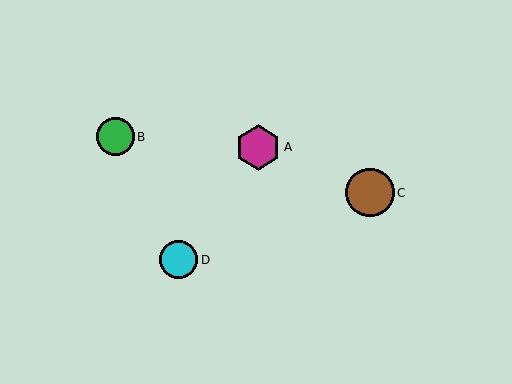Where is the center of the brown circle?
The center of the brown circle is at (370, 193).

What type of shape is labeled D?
Shape D is a cyan circle.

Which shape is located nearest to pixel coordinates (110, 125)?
The green circle (labeled B) at (115, 137) is nearest to that location.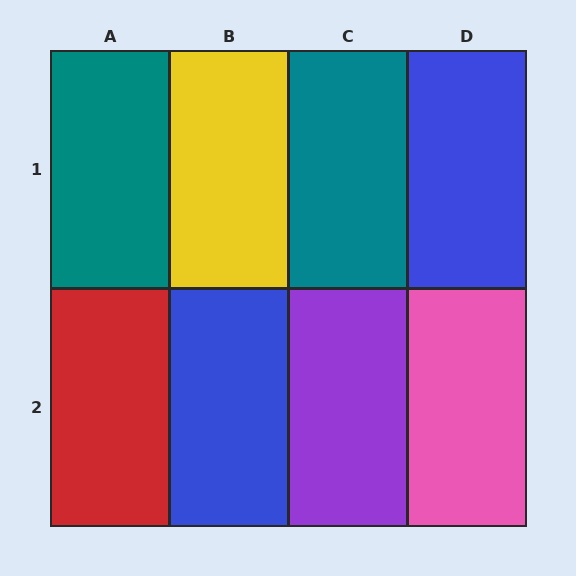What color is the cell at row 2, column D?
Pink.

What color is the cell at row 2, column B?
Blue.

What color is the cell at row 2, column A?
Red.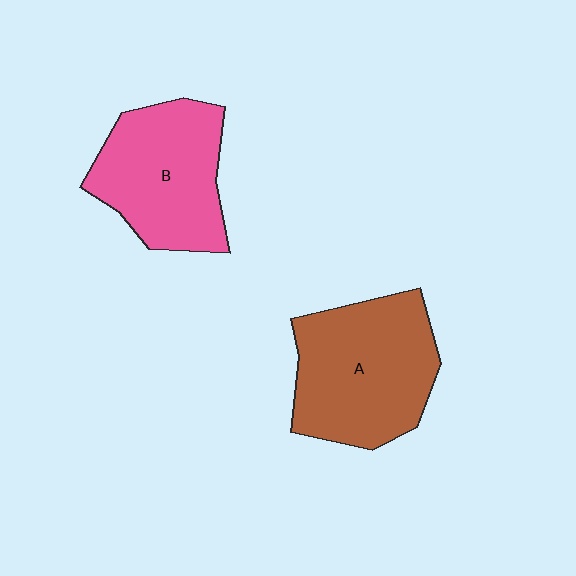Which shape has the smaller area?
Shape B (pink).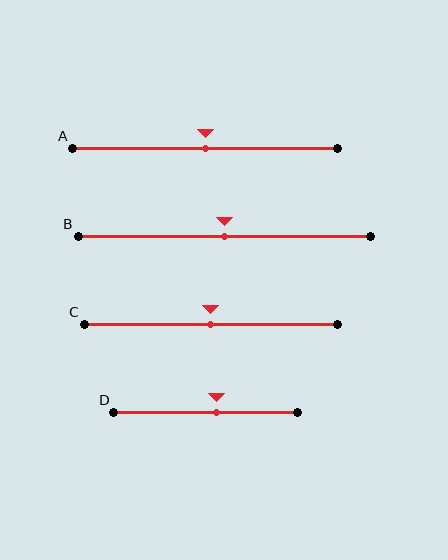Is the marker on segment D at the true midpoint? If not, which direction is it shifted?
No, the marker on segment D is shifted to the right by about 6% of the segment length.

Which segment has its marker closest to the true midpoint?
Segment A has its marker closest to the true midpoint.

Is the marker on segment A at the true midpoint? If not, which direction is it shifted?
Yes, the marker on segment A is at the true midpoint.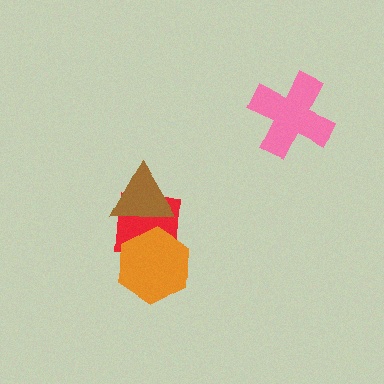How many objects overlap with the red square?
2 objects overlap with the red square.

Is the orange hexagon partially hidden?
No, no other shape covers it.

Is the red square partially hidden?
Yes, it is partially covered by another shape.